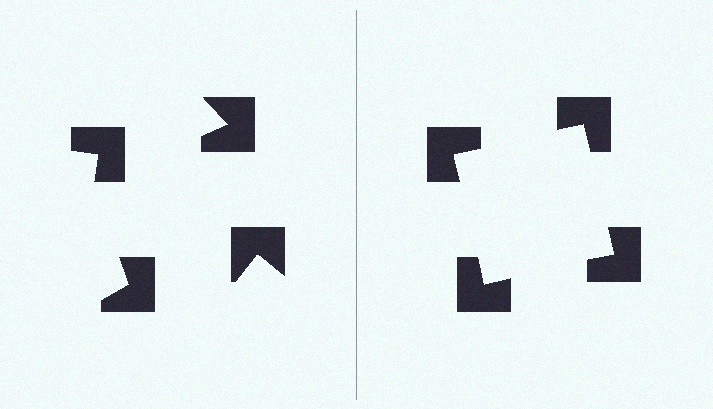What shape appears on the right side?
An illusory square.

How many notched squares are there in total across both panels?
8 — 4 on each side.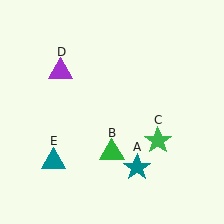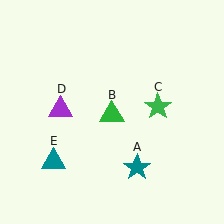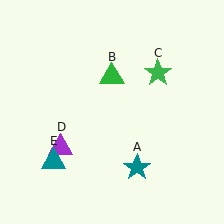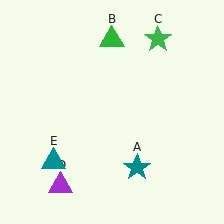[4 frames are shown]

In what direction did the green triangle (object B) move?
The green triangle (object B) moved up.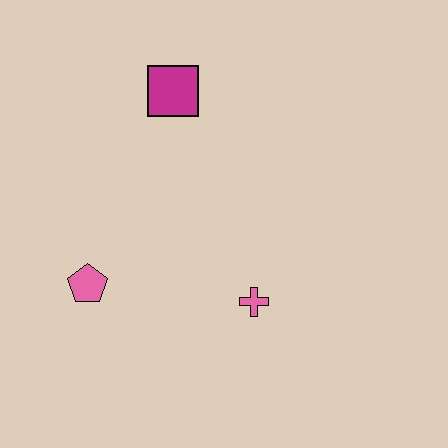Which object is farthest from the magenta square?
The pink cross is farthest from the magenta square.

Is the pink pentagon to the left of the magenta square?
Yes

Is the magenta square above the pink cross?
Yes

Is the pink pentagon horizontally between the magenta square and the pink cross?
No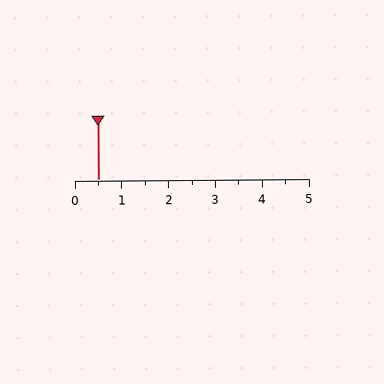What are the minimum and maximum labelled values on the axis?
The axis runs from 0 to 5.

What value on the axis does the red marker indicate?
The marker indicates approximately 0.5.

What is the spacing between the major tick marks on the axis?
The major ticks are spaced 1 apart.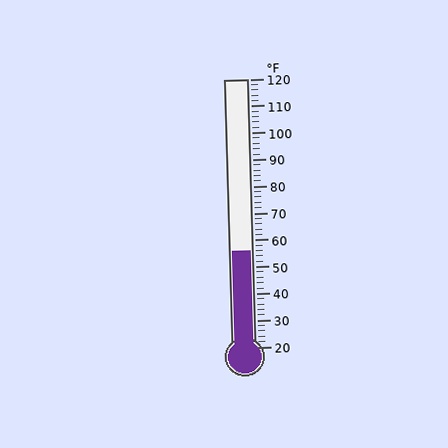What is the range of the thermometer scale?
The thermometer scale ranges from 20°F to 120°F.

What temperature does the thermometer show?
The thermometer shows approximately 56°F.